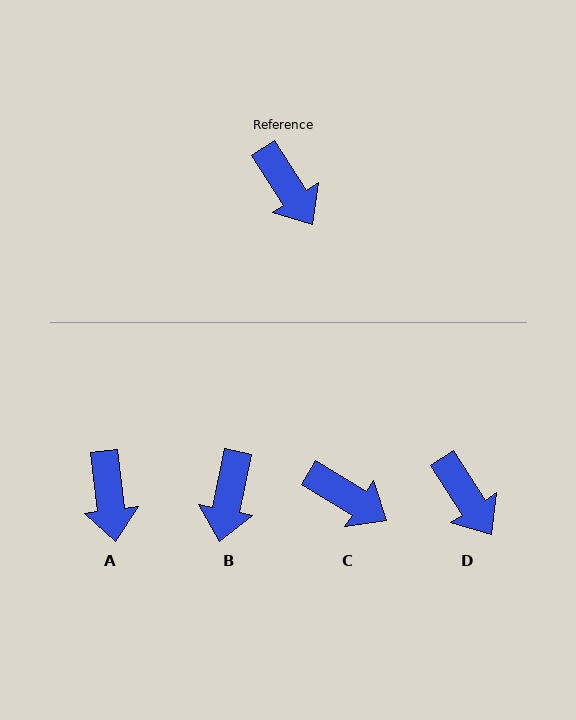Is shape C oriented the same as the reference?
No, it is off by about 26 degrees.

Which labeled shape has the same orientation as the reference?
D.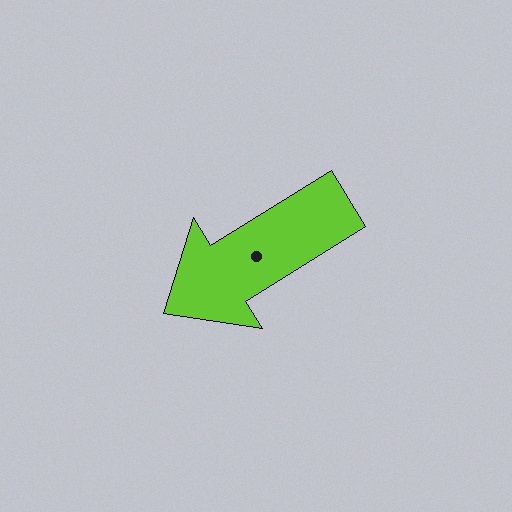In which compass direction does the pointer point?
Southwest.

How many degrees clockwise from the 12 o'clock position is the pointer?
Approximately 238 degrees.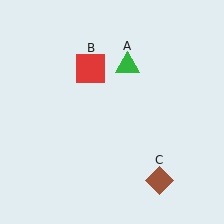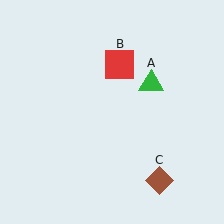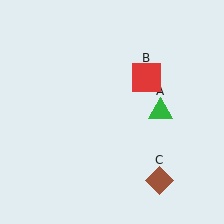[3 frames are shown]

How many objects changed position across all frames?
2 objects changed position: green triangle (object A), red square (object B).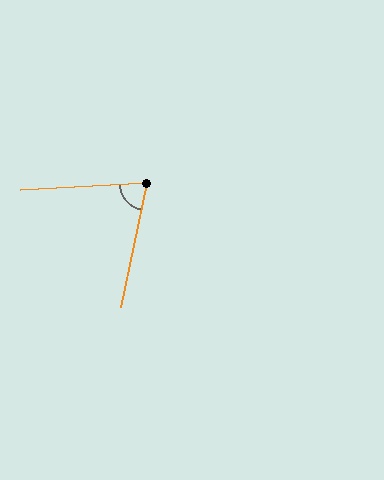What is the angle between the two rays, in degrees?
Approximately 75 degrees.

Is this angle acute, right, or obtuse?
It is acute.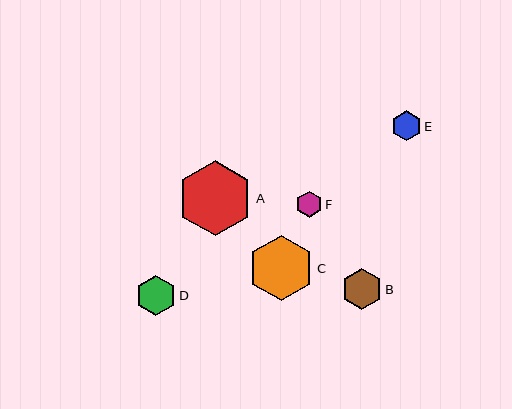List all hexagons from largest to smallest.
From largest to smallest: A, C, B, D, E, F.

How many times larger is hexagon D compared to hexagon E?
Hexagon D is approximately 1.4 times the size of hexagon E.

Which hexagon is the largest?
Hexagon A is the largest with a size of approximately 75 pixels.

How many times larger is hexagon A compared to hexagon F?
Hexagon A is approximately 2.9 times the size of hexagon F.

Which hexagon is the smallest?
Hexagon F is the smallest with a size of approximately 26 pixels.